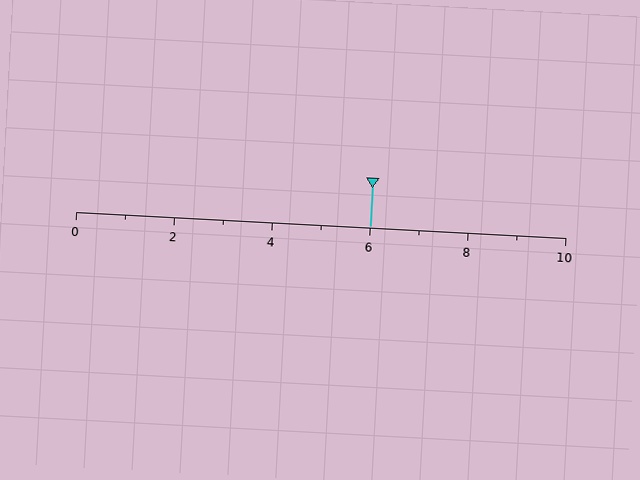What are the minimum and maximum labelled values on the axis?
The axis runs from 0 to 10.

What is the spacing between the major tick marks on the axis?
The major ticks are spaced 2 apart.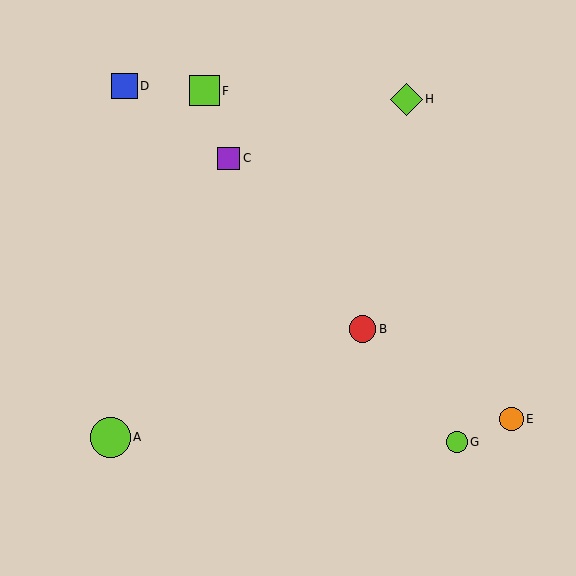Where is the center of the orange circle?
The center of the orange circle is at (512, 419).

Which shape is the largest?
The lime circle (labeled A) is the largest.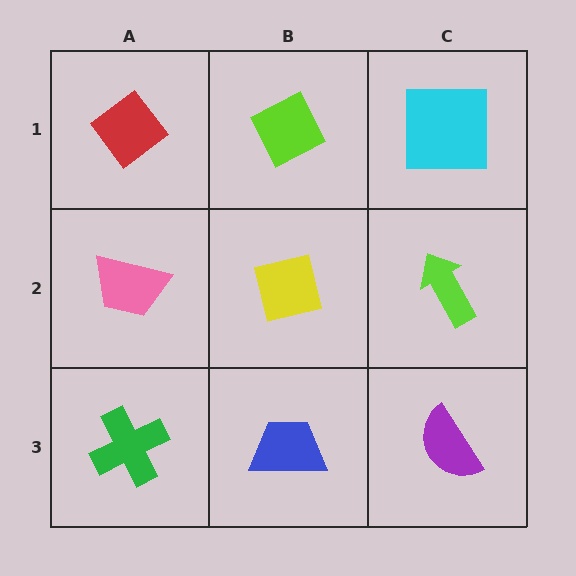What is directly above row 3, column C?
A lime arrow.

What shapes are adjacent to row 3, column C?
A lime arrow (row 2, column C), a blue trapezoid (row 3, column B).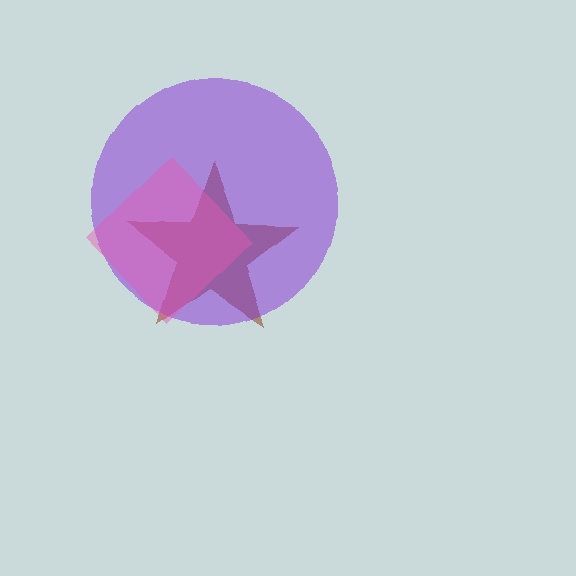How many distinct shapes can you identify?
There are 3 distinct shapes: a brown star, a purple circle, a pink diamond.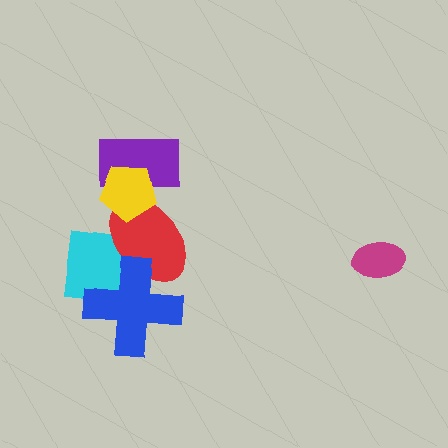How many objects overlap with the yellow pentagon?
2 objects overlap with the yellow pentagon.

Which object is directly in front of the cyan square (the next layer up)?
The red ellipse is directly in front of the cyan square.